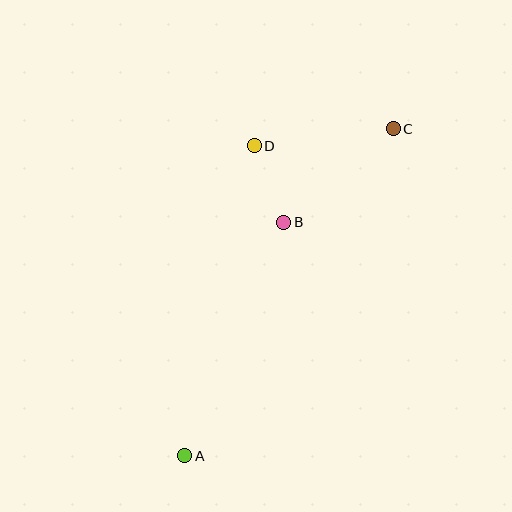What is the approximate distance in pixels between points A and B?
The distance between A and B is approximately 254 pixels.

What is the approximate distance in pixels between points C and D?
The distance between C and D is approximately 140 pixels.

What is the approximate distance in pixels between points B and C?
The distance between B and C is approximately 144 pixels.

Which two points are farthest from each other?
Points A and C are farthest from each other.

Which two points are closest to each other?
Points B and D are closest to each other.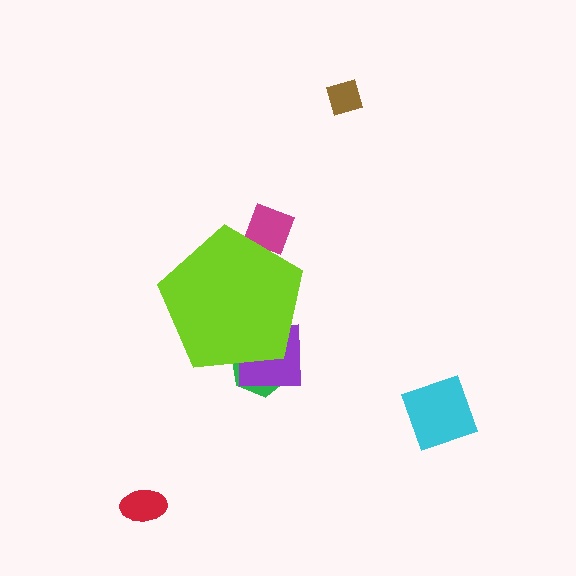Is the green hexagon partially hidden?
Yes, the green hexagon is partially hidden behind the lime pentagon.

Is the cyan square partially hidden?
No, the cyan square is fully visible.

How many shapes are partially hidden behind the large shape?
3 shapes are partially hidden.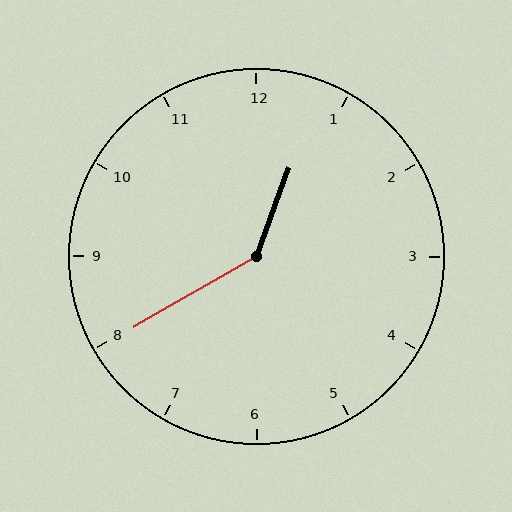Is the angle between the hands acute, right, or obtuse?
It is obtuse.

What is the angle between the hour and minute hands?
Approximately 140 degrees.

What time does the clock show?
12:40.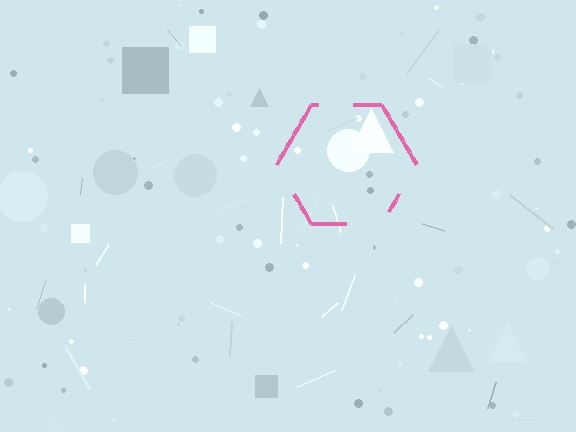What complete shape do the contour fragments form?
The contour fragments form a hexagon.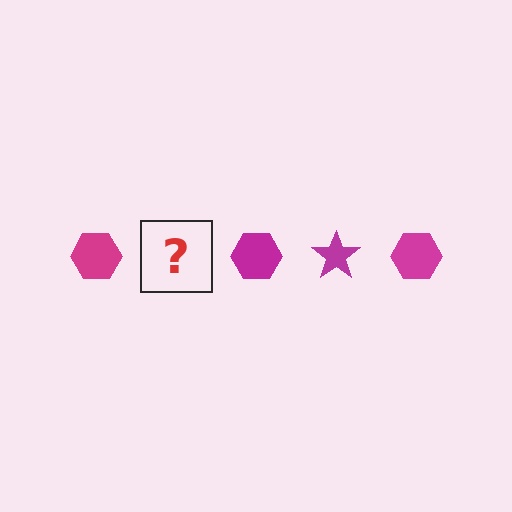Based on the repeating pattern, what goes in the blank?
The blank should be a magenta star.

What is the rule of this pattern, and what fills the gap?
The rule is that the pattern cycles through hexagon, star shapes in magenta. The gap should be filled with a magenta star.